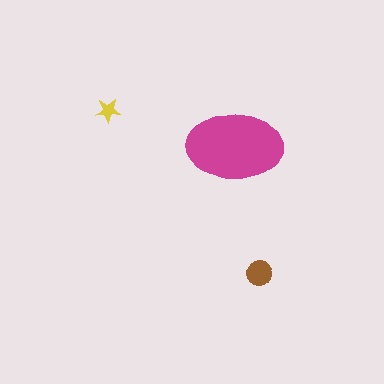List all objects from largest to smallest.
The magenta ellipse, the brown circle, the yellow star.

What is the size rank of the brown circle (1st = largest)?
2nd.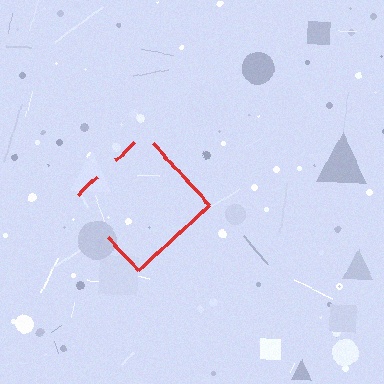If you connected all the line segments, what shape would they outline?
They would outline a diamond.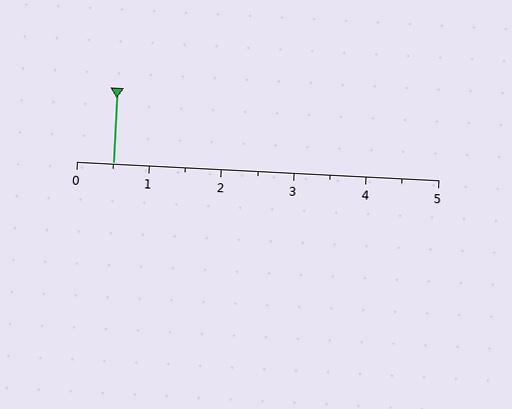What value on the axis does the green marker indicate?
The marker indicates approximately 0.5.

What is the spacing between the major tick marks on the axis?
The major ticks are spaced 1 apart.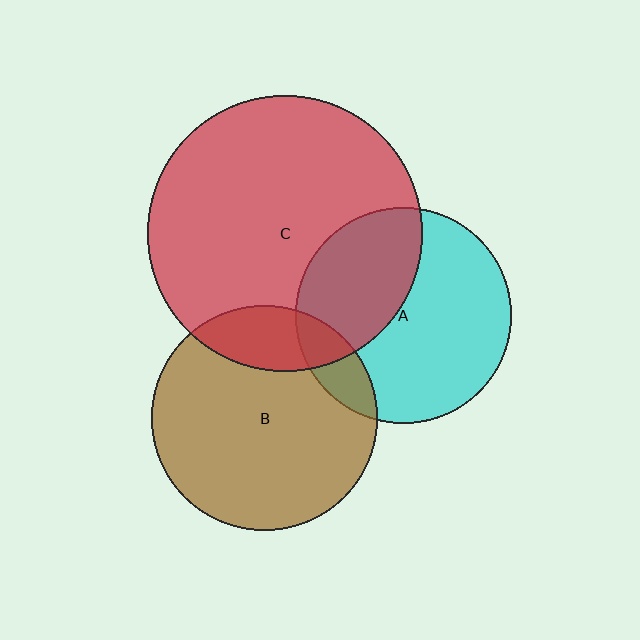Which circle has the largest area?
Circle C (red).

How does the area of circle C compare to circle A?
Approximately 1.6 times.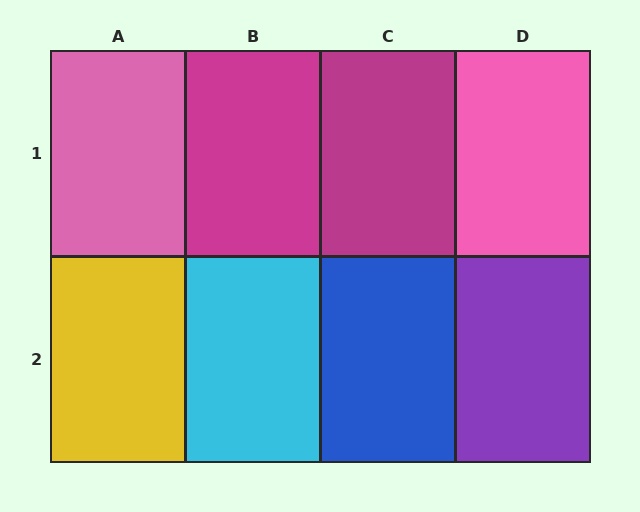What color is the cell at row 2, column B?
Cyan.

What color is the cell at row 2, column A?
Yellow.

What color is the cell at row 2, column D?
Purple.